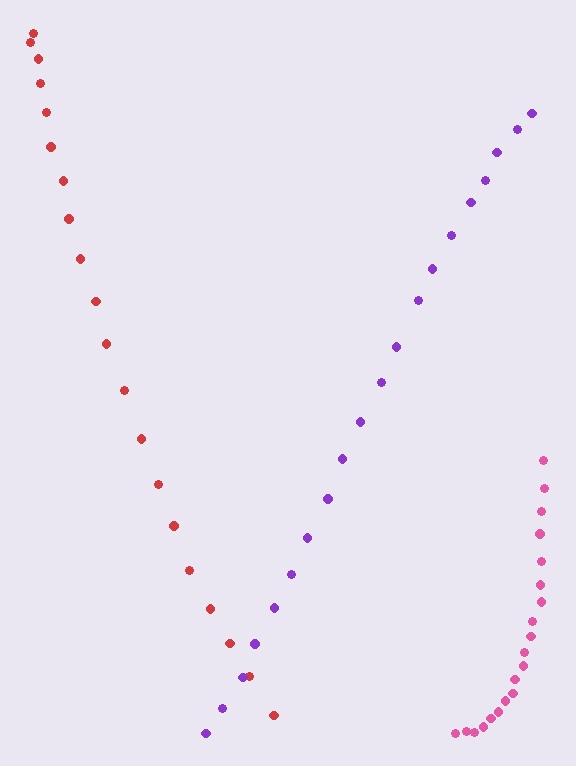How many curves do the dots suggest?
There are 3 distinct paths.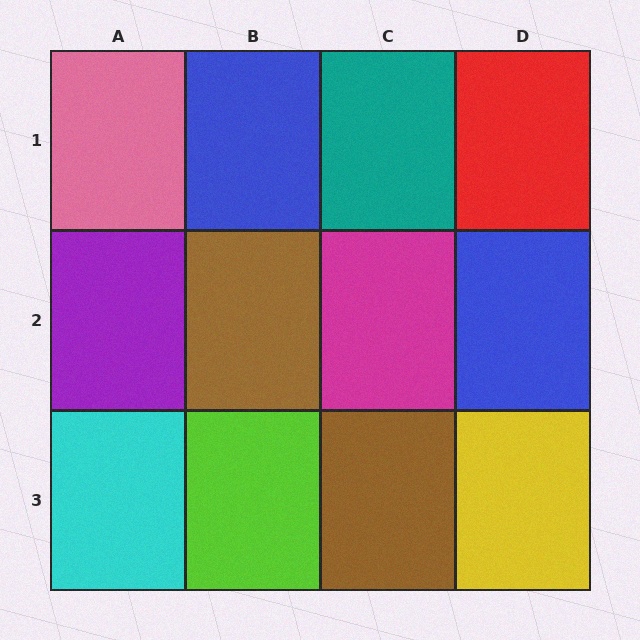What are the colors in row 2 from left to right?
Purple, brown, magenta, blue.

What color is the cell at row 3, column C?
Brown.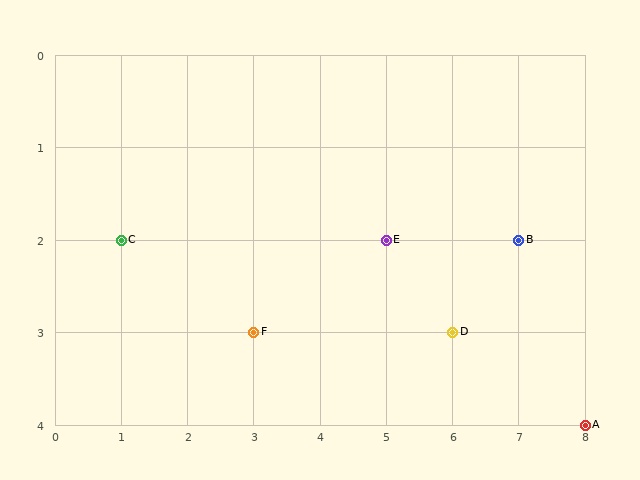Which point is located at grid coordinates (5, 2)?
Point E is at (5, 2).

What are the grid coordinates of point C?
Point C is at grid coordinates (1, 2).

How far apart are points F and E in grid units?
Points F and E are 2 columns and 1 row apart (about 2.2 grid units diagonally).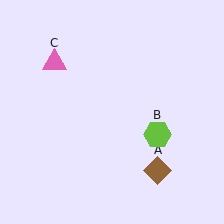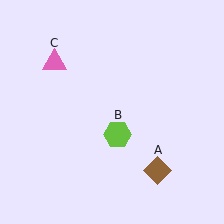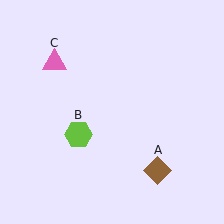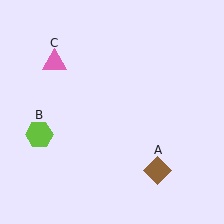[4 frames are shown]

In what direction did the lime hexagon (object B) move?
The lime hexagon (object B) moved left.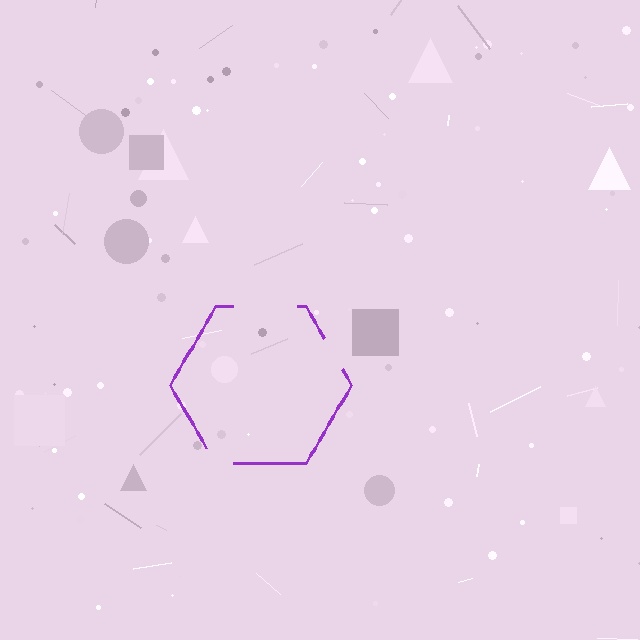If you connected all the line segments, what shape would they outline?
They would outline a hexagon.